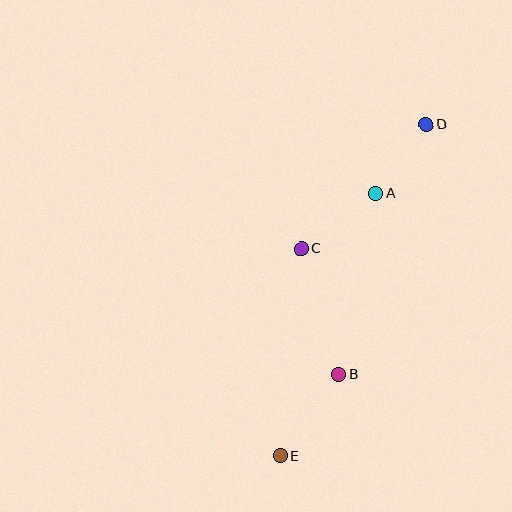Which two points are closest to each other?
Points A and D are closest to each other.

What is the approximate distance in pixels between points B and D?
The distance between B and D is approximately 264 pixels.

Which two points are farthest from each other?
Points D and E are farthest from each other.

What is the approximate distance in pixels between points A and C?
The distance between A and C is approximately 93 pixels.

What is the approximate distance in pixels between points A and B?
The distance between A and B is approximately 185 pixels.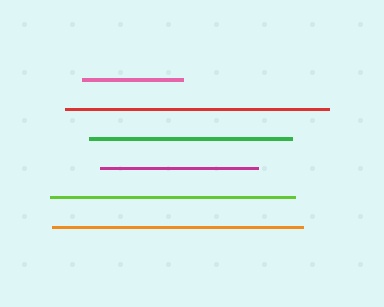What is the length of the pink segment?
The pink segment is approximately 101 pixels long.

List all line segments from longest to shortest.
From longest to shortest: red, orange, lime, green, magenta, pink.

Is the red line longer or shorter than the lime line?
The red line is longer than the lime line.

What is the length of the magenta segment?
The magenta segment is approximately 158 pixels long.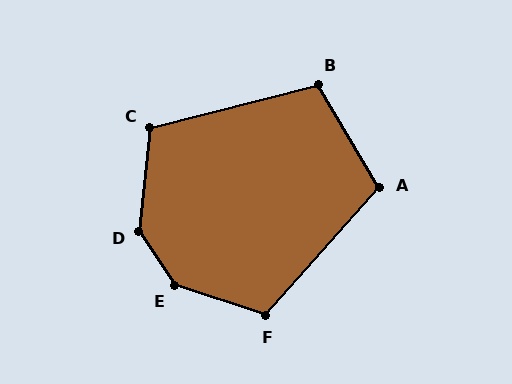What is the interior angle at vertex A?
Approximately 107 degrees (obtuse).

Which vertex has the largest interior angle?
E, at approximately 142 degrees.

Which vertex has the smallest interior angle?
B, at approximately 107 degrees.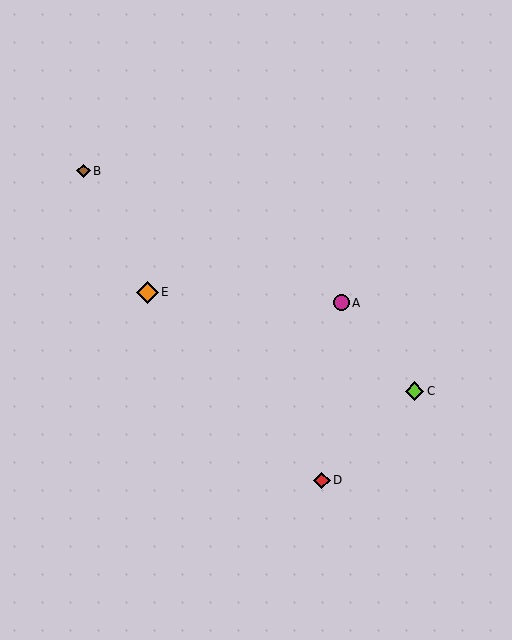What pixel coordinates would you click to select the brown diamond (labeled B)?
Click at (84, 171) to select the brown diamond B.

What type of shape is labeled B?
Shape B is a brown diamond.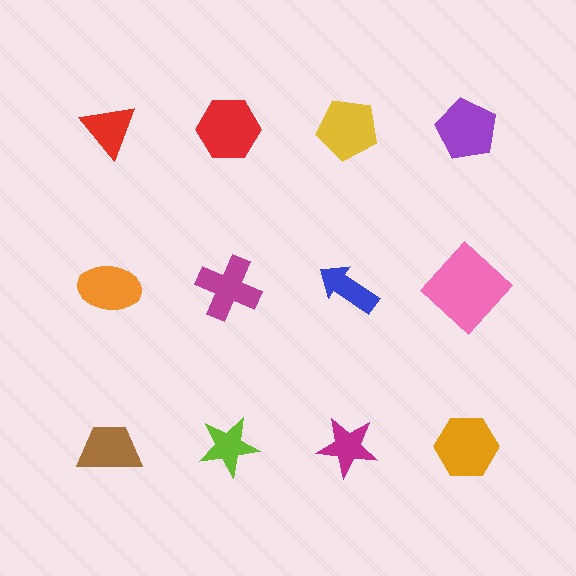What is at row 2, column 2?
A magenta cross.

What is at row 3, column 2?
A lime star.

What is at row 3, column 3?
A magenta star.